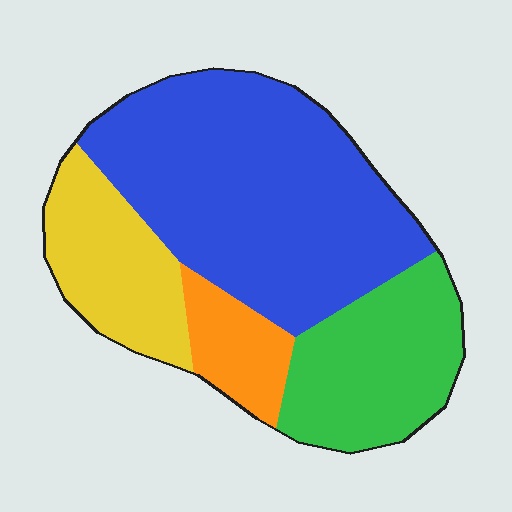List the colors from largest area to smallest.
From largest to smallest: blue, green, yellow, orange.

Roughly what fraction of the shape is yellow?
Yellow covers 18% of the shape.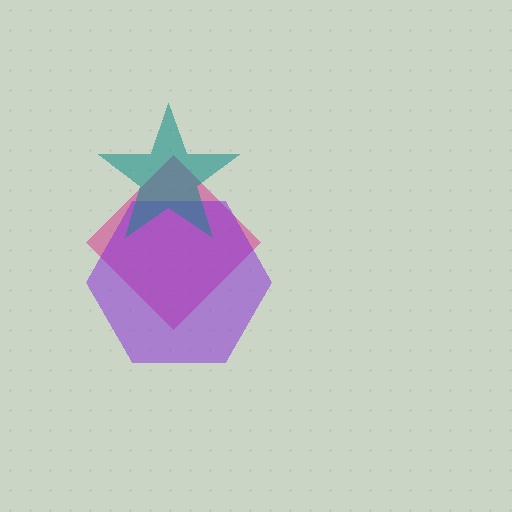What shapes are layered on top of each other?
The layered shapes are: a magenta diamond, a purple hexagon, a teal star.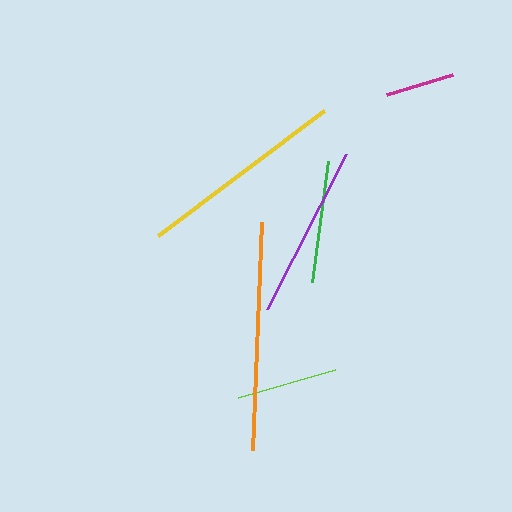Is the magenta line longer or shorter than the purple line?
The purple line is longer than the magenta line.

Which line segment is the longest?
The orange line is the longest at approximately 229 pixels.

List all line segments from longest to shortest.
From longest to shortest: orange, yellow, purple, green, lime, magenta.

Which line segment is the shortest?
The magenta line is the shortest at approximately 69 pixels.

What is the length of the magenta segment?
The magenta segment is approximately 69 pixels long.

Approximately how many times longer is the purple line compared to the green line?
The purple line is approximately 1.4 times the length of the green line.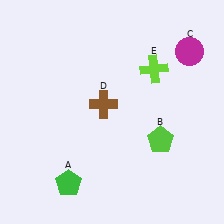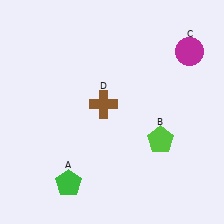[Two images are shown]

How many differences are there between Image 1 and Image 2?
There is 1 difference between the two images.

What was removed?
The lime cross (E) was removed in Image 2.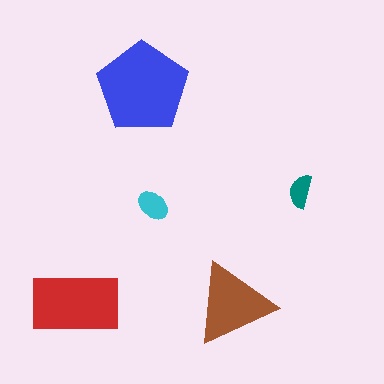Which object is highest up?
The blue pentagon is topmost.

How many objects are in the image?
There are 5 objects in the image.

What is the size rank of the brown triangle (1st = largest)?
3rd.